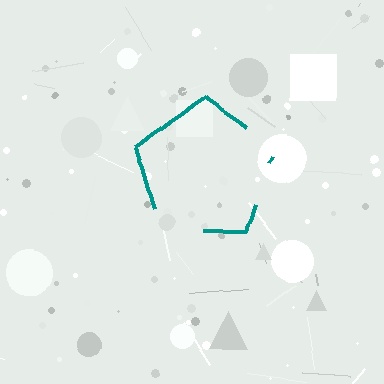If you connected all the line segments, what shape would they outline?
They would outline a pentagon.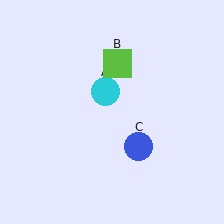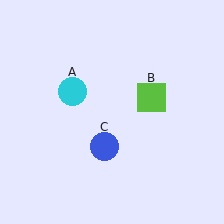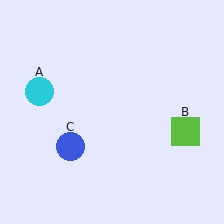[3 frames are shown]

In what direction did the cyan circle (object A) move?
The cyan circle (object A) moved left.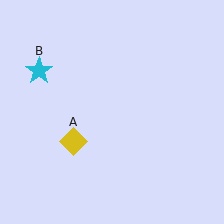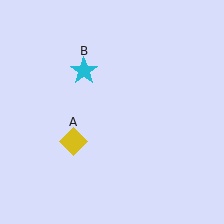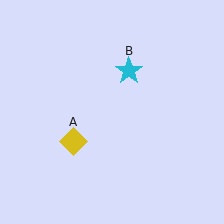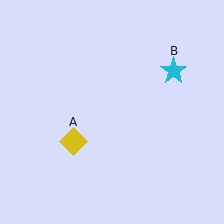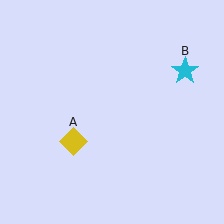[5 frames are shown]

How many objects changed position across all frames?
1 object changed position: cyan star (object B).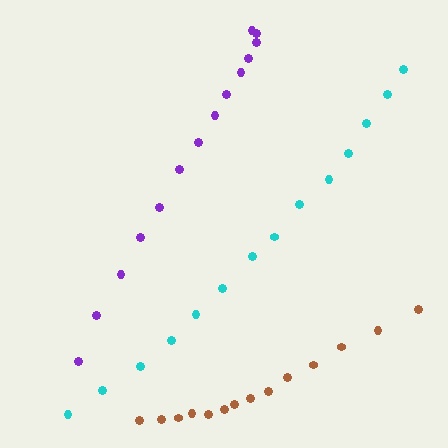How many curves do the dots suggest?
There are 3 distinct paths.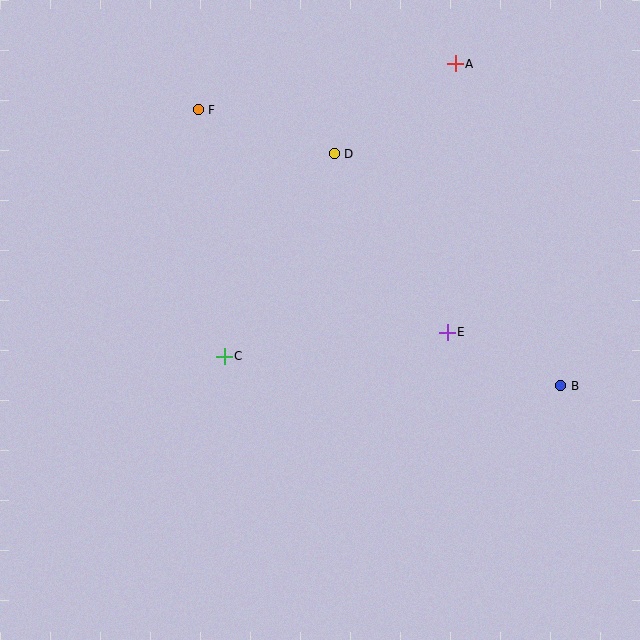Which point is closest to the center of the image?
Point C at (224, 356) is closest to the center.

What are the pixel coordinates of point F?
Point F is at (198, 110).